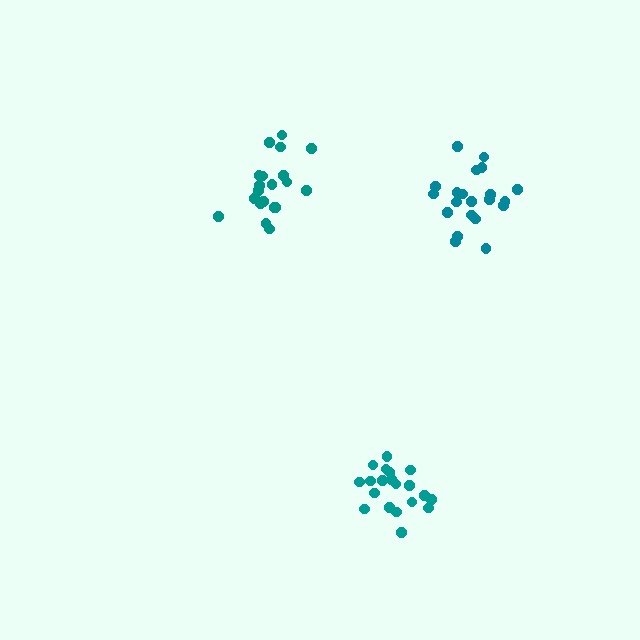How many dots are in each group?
Group 1: 20 dots, Group 2: 20 dots, Group 3: 21 dots (61 total).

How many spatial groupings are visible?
There are 3 spatial groupings.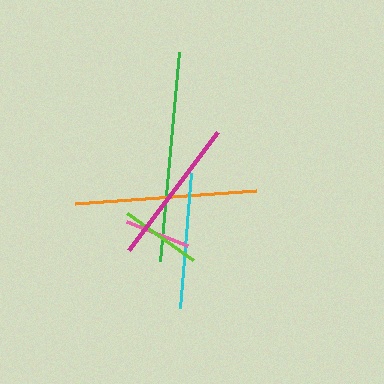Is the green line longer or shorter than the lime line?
The green line is longer than the lime line.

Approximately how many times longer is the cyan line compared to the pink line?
The cyan line is approximately 2.1 times the length of the pink line.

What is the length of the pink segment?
The pink segment is approximately 65 pixels long.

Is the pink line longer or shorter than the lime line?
The lime line is longer than the pink line.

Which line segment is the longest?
The green line is the longest at approximately 210 pixels.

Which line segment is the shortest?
The pink line is the shortest at approximately 65 pixels.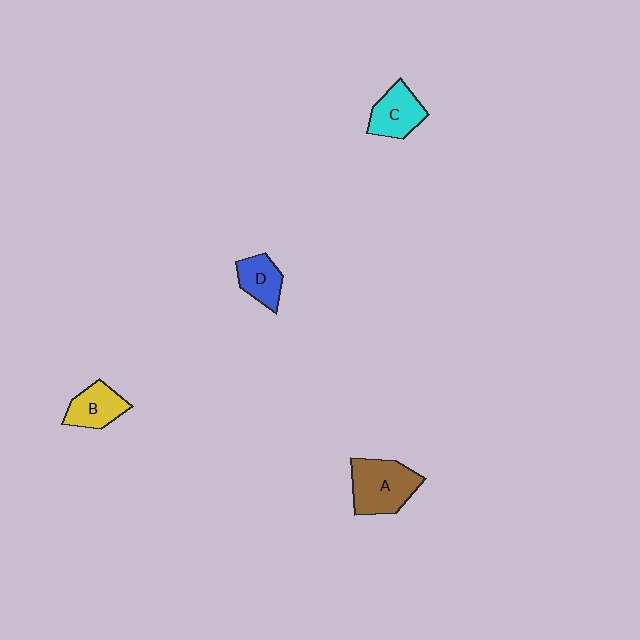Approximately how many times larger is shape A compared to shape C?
Approximately 1.4 times.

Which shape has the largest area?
Shape A (brown).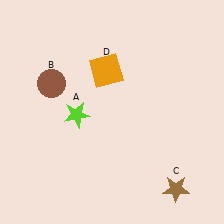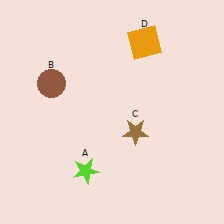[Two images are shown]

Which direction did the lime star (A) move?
The lime star (A) moved down.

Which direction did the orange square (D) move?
The orange square (D) moved right.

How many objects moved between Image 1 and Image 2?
3 objects moved between the two images.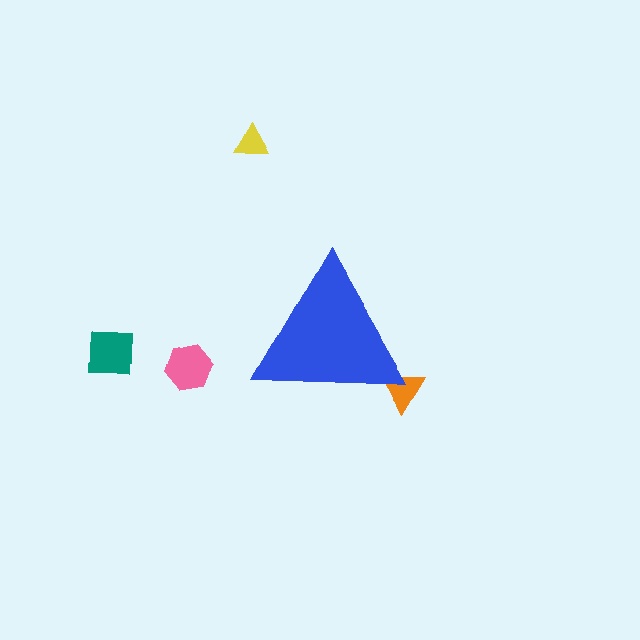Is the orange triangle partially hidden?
Yes, the orange triangle is partially hidden behind the blue triangle.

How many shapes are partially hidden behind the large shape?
1 shape is partially hidden.